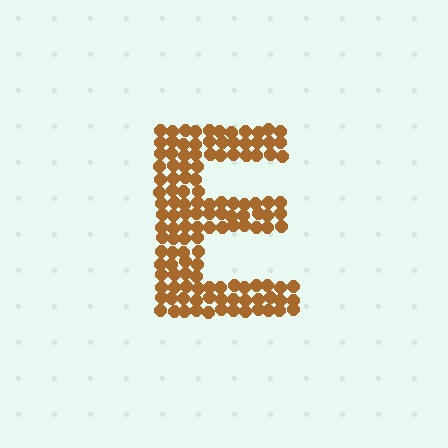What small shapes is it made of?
It is made of small circles.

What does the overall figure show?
The overall figure shows the letter E.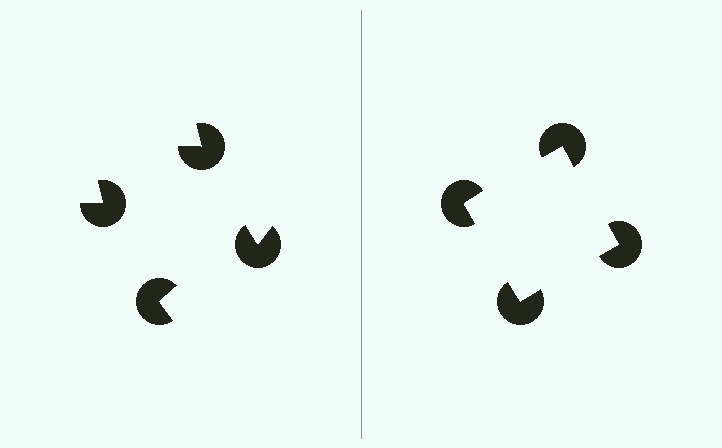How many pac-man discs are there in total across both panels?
8 — 4 on each side.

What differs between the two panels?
The pac-man discs are positioned identically on both sides; only the wedge orientations differ. On the right they align to a square; on the left they are misaligned.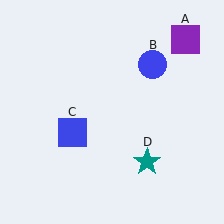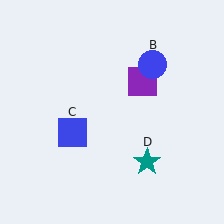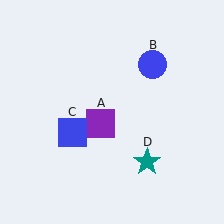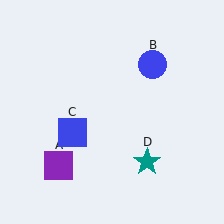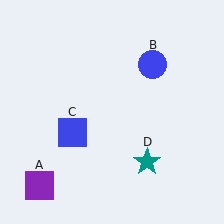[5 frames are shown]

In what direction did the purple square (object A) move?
The purple square (object A) moved down and to the left.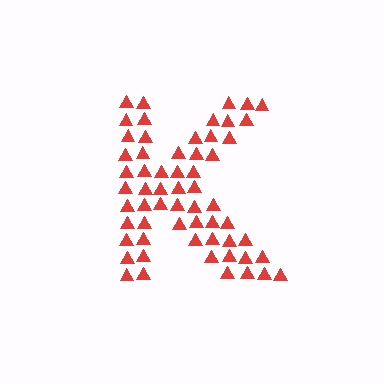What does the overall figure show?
The overall figure shows the letter K.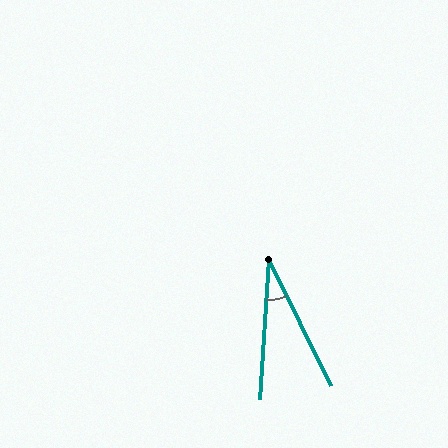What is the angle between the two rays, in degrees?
Approximately 30 degrees.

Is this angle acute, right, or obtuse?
It is acute.